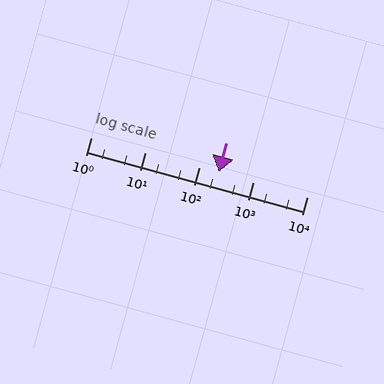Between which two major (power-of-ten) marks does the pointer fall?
The pointer is between 100 and 1000.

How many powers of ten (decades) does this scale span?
The scale spans 4 decades, from 1 to 10000.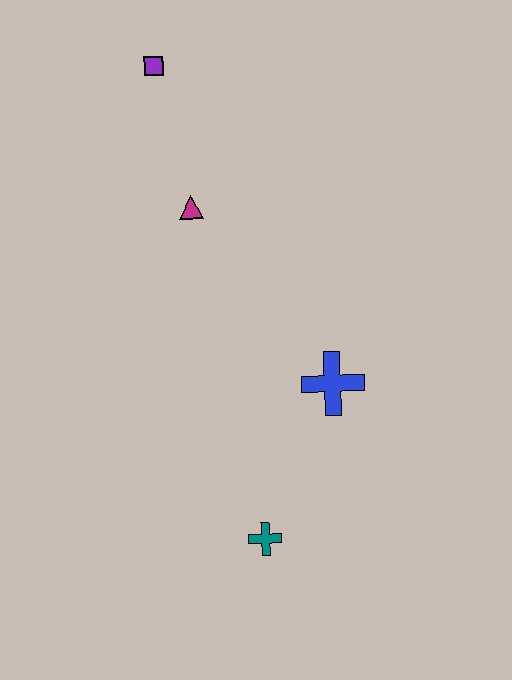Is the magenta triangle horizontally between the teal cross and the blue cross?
No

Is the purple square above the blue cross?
Yes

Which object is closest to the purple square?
The magenta triangle is closest to the purple square.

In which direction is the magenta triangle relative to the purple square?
The magenta triangle is below the purple square.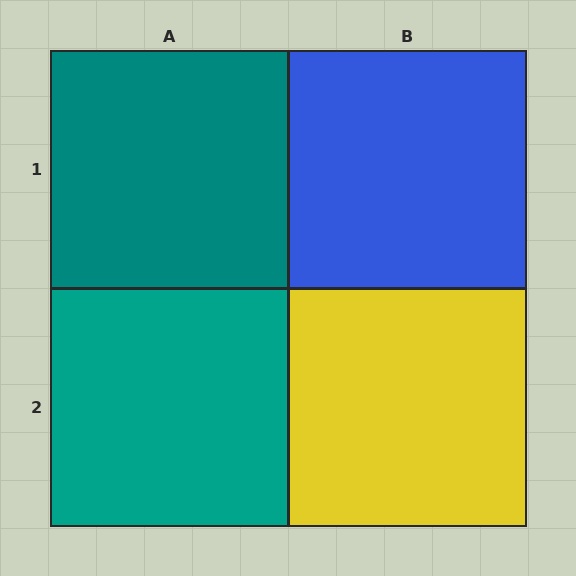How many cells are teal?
2 cells are teal.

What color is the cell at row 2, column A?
Teal.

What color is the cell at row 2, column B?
Yellow.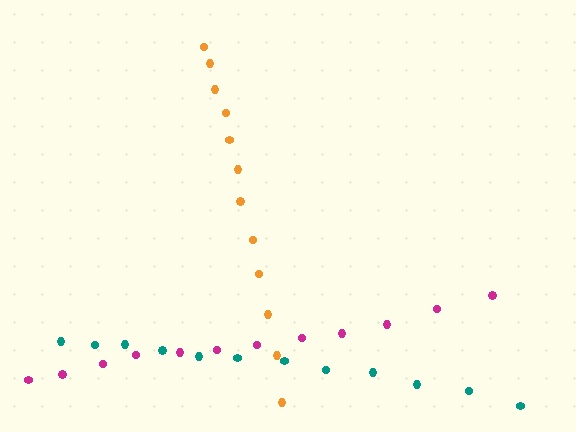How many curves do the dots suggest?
There are 3 distinct paths.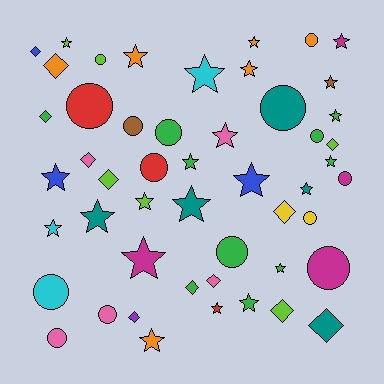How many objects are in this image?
There are 50 objects.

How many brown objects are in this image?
There are 2 brown objects.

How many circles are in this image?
There are 15 circles.